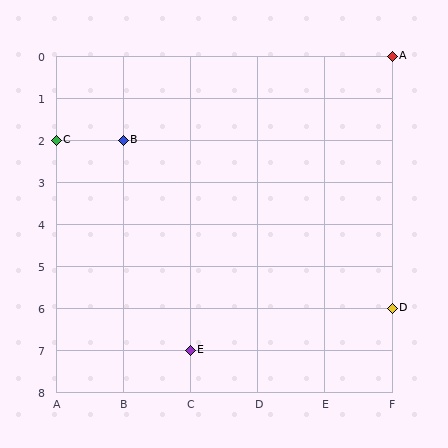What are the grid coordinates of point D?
Point D is at grid coordinates (F, 6).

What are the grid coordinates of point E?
Point E is at grid coordinates (C, 7).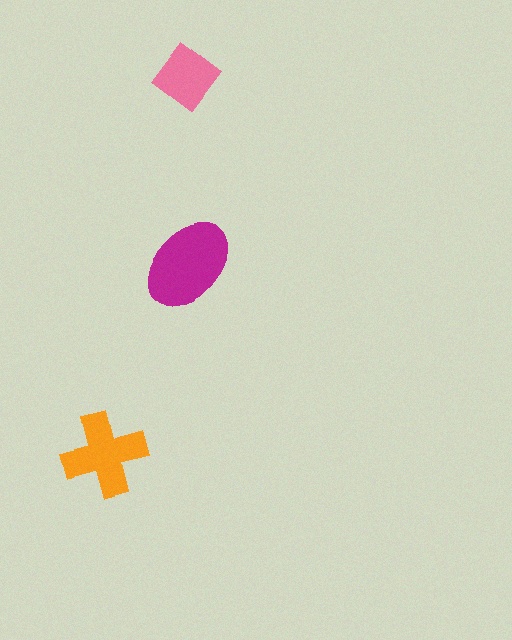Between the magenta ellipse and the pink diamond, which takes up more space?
The magenta ellipse.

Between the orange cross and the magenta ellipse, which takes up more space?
The magenta ellipse.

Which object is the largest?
The magenta ellipse.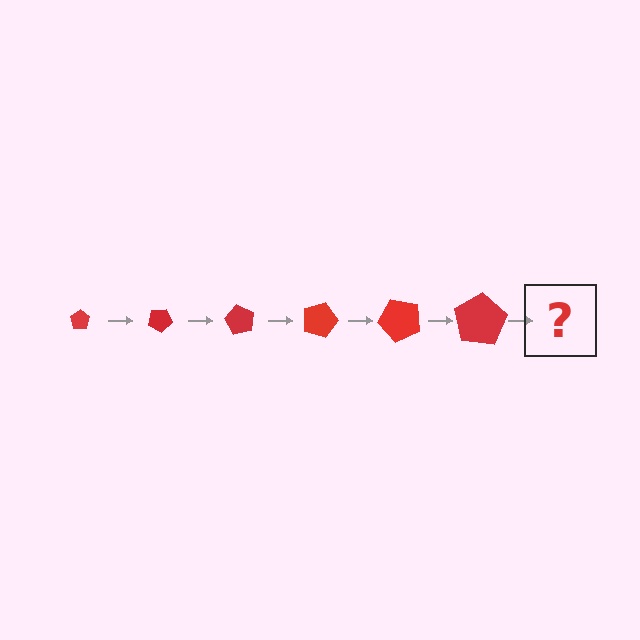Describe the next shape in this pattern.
It should be a pentagon, larger than the previous one and rotated 180 degrees from the start.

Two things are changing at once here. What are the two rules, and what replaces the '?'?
The two rules are that the pentagon grows larger each step and it rotates 30 degrees each step. The '?' should be a pentagon, larger than the previous one and rotated 180 degrees from the start.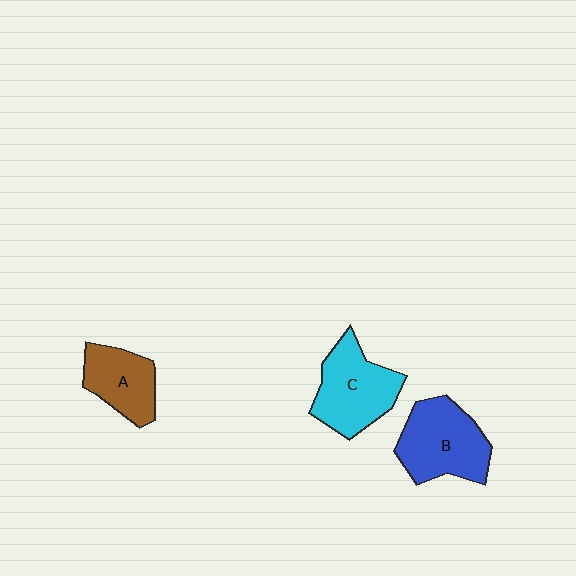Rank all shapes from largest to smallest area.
From largest to smallest: B (blue), C (cyan), A (brown).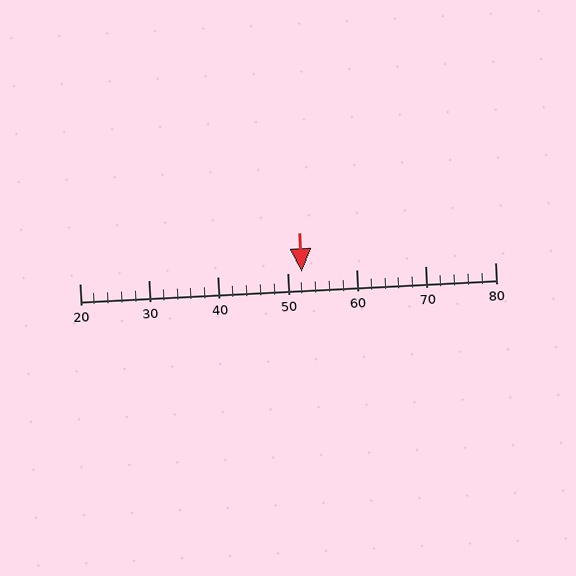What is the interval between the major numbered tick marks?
The major tick marks are spaced 10 units apart.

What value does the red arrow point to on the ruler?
The red arrow points to approximately 52.